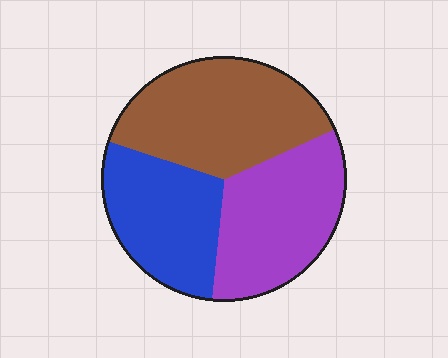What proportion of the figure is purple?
Purple takes up about one third (1/3) of the figure.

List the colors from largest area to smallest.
From largest to smallest: brown, purple, blue.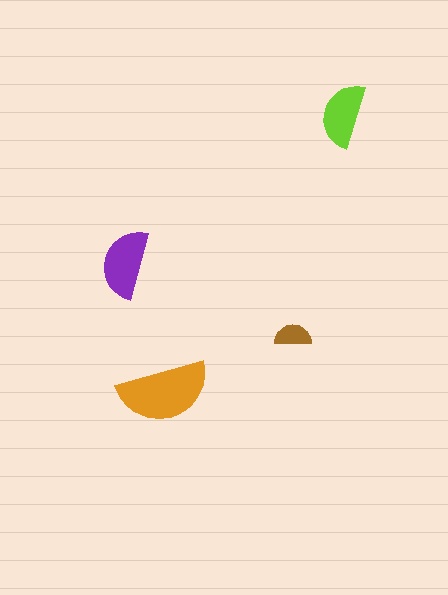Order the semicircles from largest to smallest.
the orange one, the purple one, the lime one, the brown one.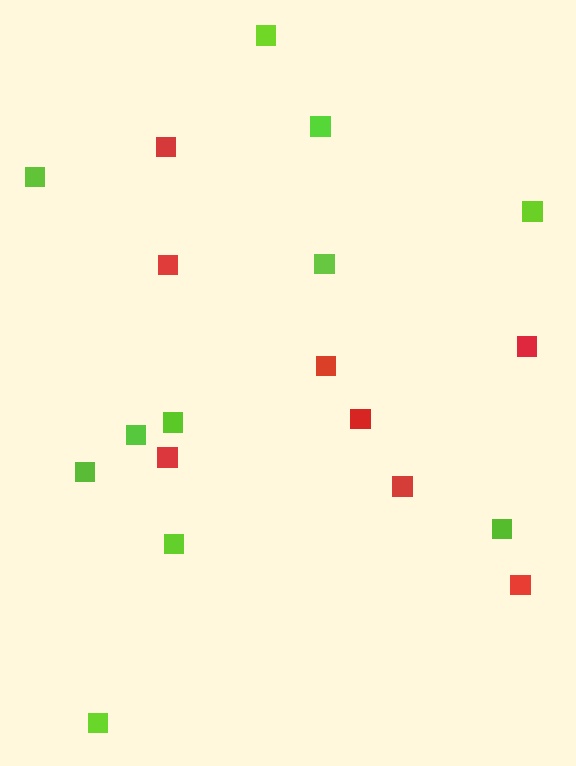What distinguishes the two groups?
There are 2 groups: one group of red squares (8) and one group of lime squares (11).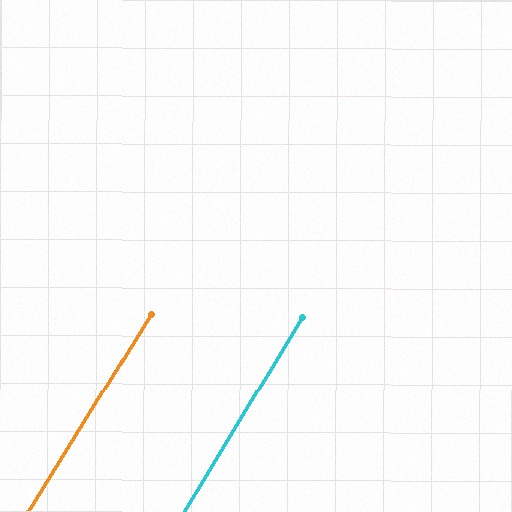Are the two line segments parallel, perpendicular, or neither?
Parallel — their directions differ by only 0.6°.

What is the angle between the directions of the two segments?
Approximately 1 degree.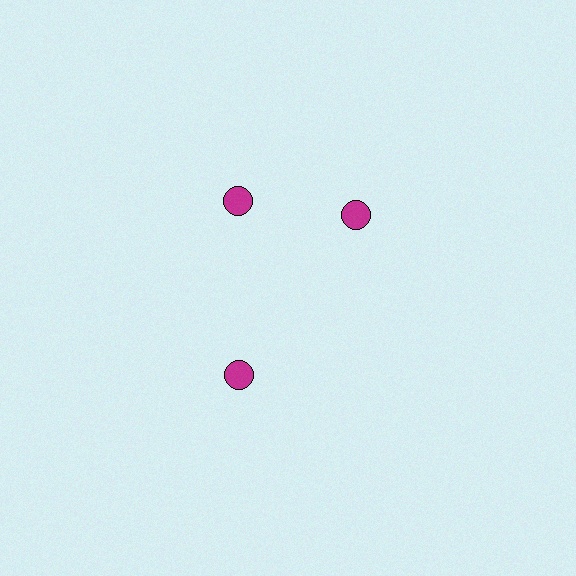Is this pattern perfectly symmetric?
No. The 3 magenta circles are arranged in a ring, but one element near the 3 o'clock position is rotated out of alignment along the ring, breaking the 3-fold rotational symmetry.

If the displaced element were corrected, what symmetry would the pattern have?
It would have 3-fold rotational symmetry — the pattern would map onto itself every 120 degrees.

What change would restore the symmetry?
The symmetry would be restored by rotating it back into even spacing with its neighbors so that all 3 circles sit at equal angles and equal distance from the center.